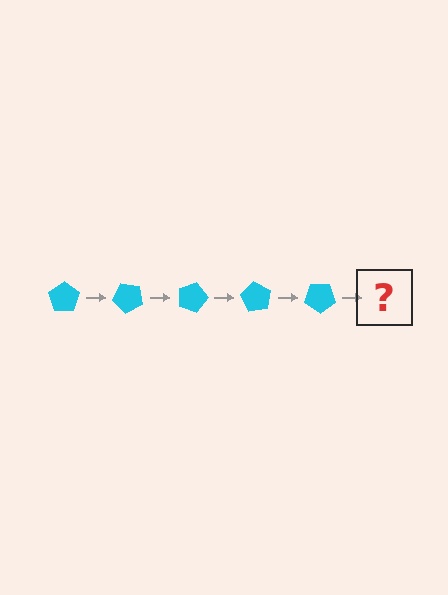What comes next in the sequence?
The next element should be a cyan pentagon rotated 225 degrees.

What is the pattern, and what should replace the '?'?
The pattern is that the pentagon rotates 45 degrees each step. The '?' should be a cyan pentagon rotated 225 degrees.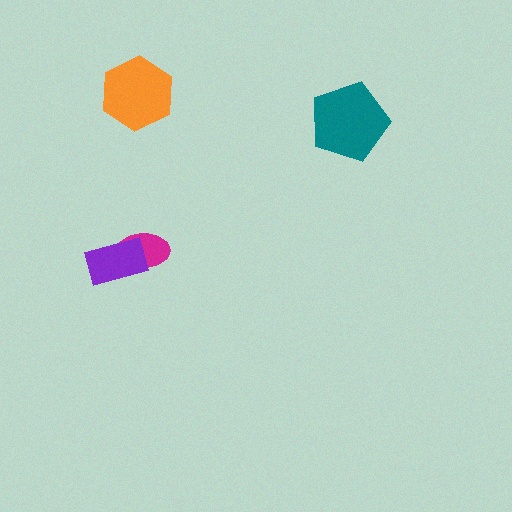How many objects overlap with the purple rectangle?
1 object overlaps with the purple rectangle.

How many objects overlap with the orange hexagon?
0 objects overlap with the orange hexagon.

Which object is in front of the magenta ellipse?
The purple rectangle is in front of the magenta ellipse.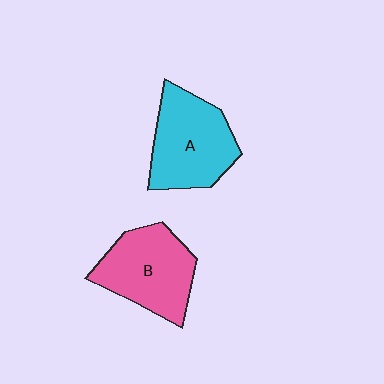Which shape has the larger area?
Shape A (cyan).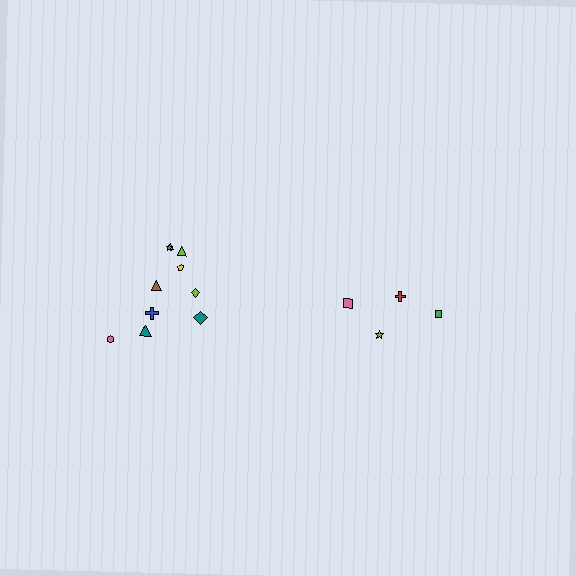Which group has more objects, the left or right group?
The left group.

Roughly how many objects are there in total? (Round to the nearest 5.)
Roughly 15 objects in total.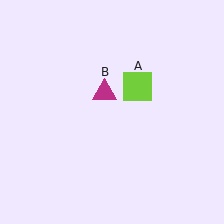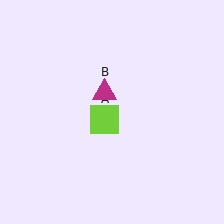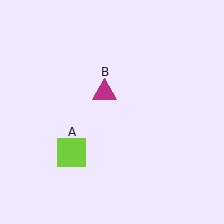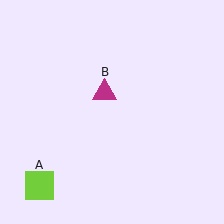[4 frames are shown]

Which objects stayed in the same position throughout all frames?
Magenta triangle (object B) remained stationary.